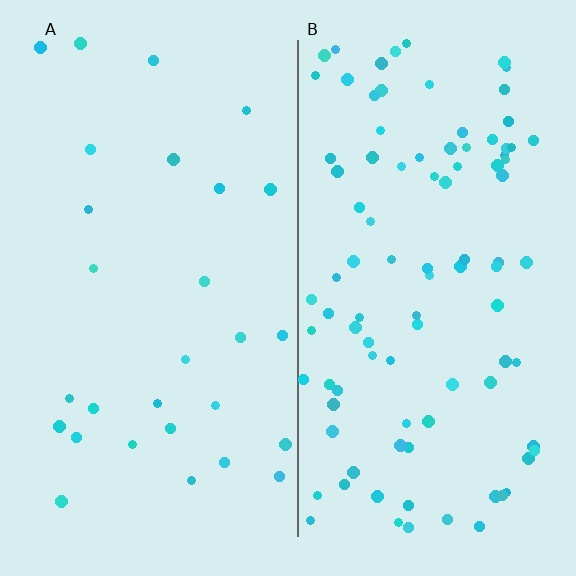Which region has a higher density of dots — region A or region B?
B (the right).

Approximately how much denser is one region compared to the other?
Approximately 3.4× — region B over region A.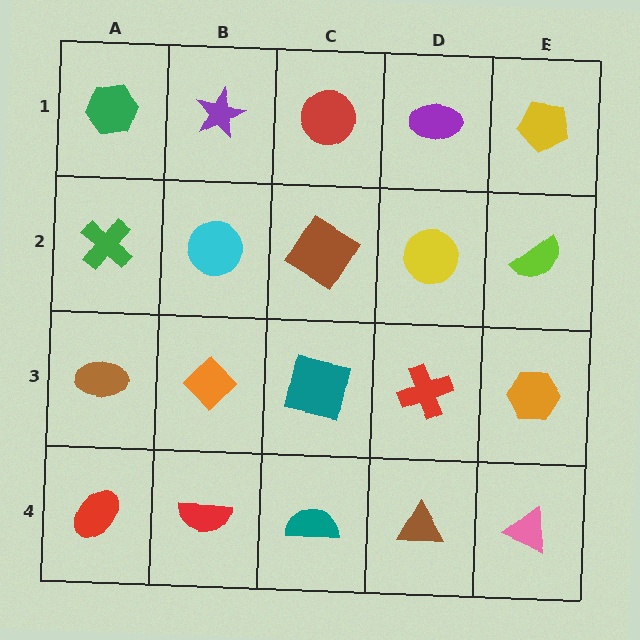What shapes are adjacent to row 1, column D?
A yellow circle (row 2, column D), a red circle (row 1, column C), a yellow pentagon (row 1, column E).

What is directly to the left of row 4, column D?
A teal semicircle.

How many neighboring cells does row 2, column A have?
3.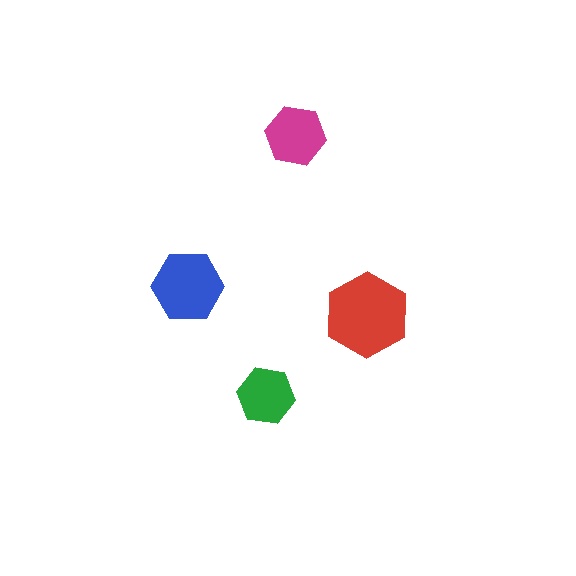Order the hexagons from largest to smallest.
the red one, the blue one, the magenta one, the green one.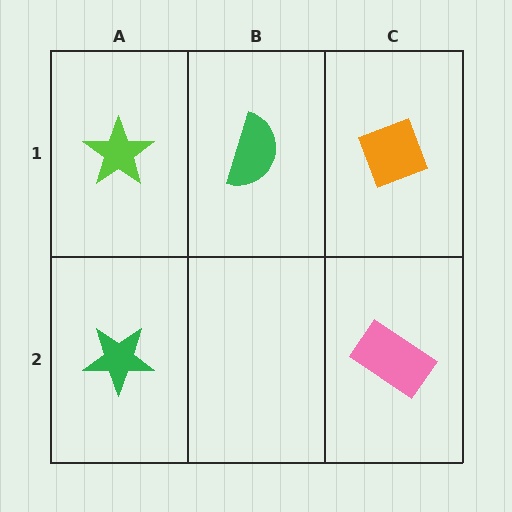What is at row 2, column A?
A green star.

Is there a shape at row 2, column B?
No, that cell is empty.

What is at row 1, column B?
A green semicircle.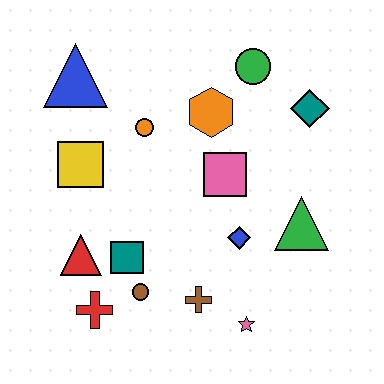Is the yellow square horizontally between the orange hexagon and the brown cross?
No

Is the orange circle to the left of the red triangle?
No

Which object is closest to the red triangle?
The teal square is closest to the red triangle.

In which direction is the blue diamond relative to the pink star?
The blue diamond is above the pink star.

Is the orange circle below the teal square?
No